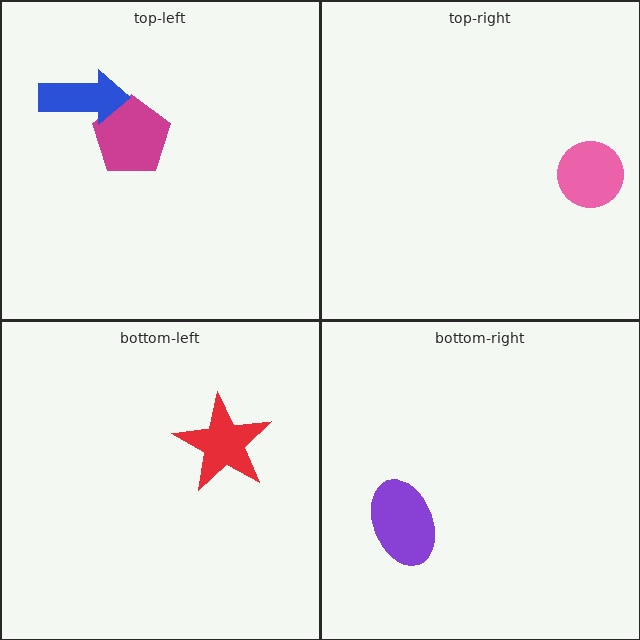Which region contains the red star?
The bottom-left region.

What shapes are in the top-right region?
The pink circle.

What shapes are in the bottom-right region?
The purple ellipse.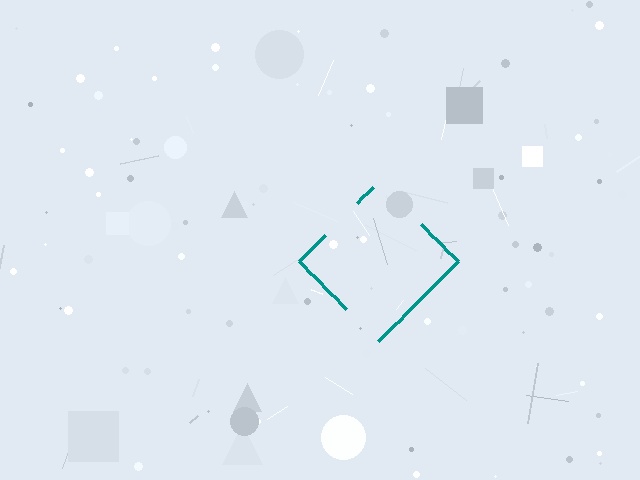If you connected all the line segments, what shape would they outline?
They would outline a diamond.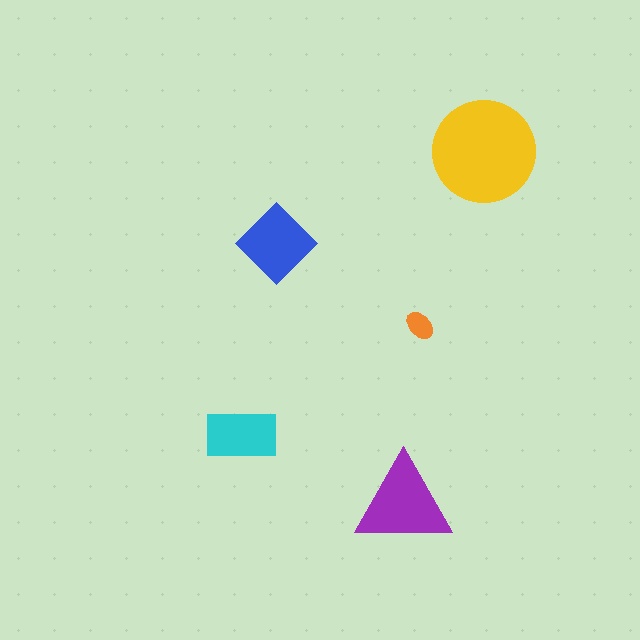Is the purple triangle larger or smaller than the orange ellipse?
Larger.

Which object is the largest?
The yellow circle.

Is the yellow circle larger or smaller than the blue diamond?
Larger.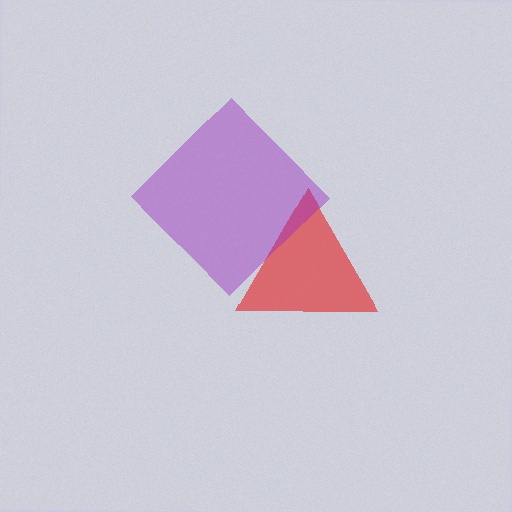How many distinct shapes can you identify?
There are 2 distinct shapes: a red triangle, a purple diamond.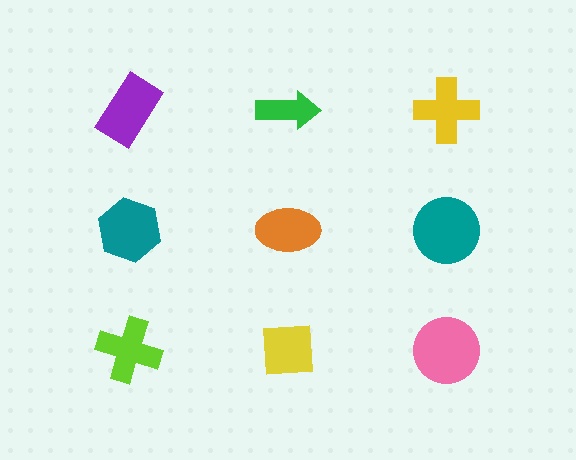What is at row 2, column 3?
A teal circle.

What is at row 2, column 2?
An orange ellipse.